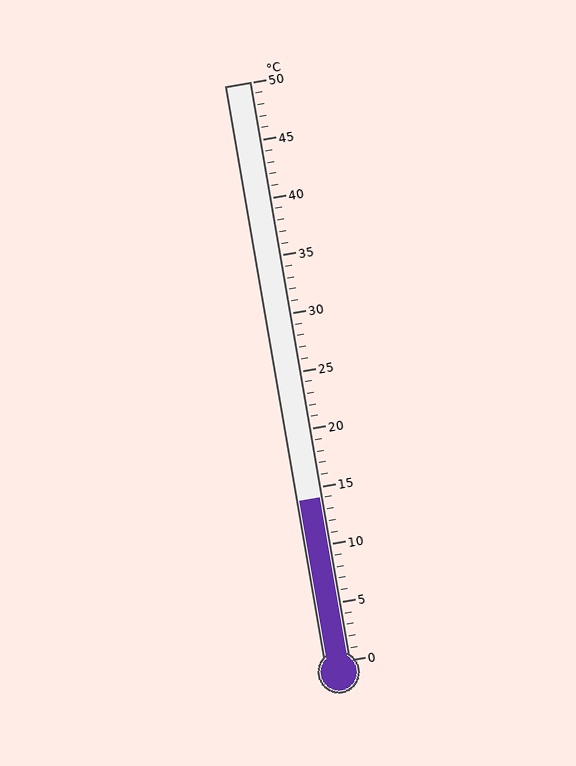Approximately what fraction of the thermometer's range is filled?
The thermometer is filled to approximately 30% of its range.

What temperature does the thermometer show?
The thermometer shows approximately 14°C.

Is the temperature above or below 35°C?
The temperature is below 35°C.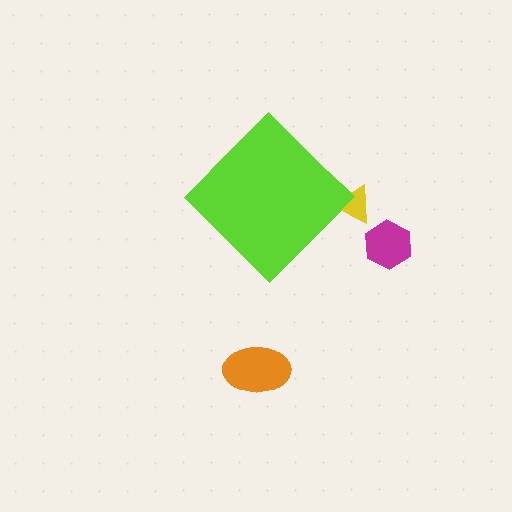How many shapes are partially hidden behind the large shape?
1 shape is partially hidden.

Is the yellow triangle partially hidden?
Yes, the yellow triangle is partially hidden behind the lime diamond.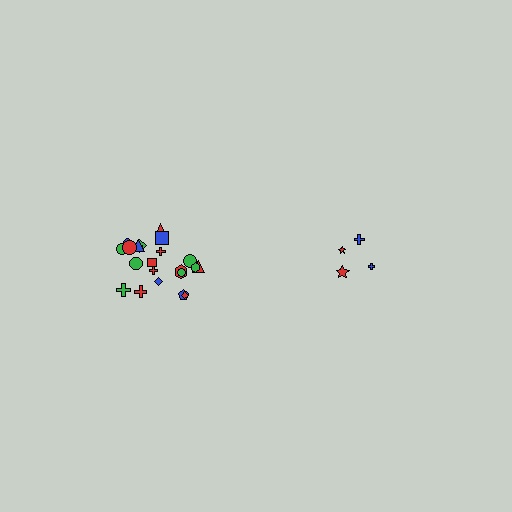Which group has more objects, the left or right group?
The left group.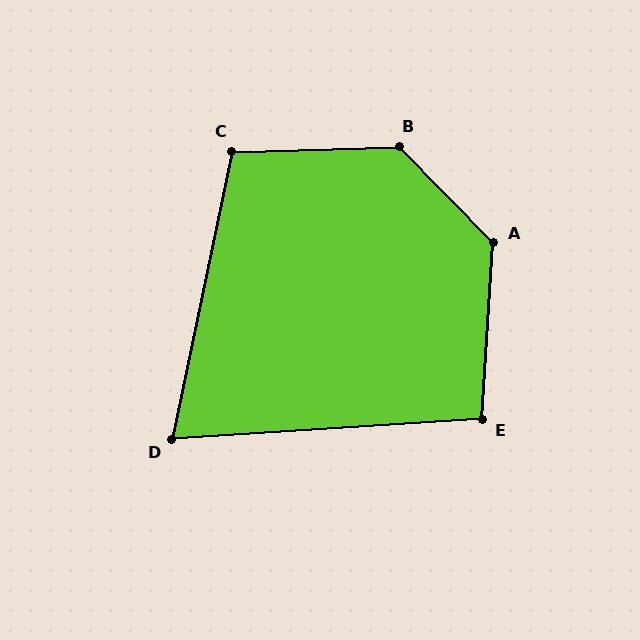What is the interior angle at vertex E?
Approximately 97 degrees (obtuse).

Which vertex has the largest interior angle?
B, at approximately 133 degrees.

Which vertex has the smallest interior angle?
D, at approximately 75 degrees.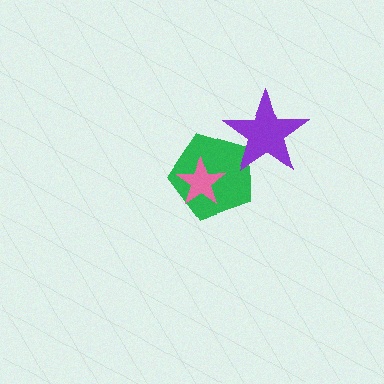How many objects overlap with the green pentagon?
2 objects overlap with the green pentagon.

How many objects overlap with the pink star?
1 object overlaps with the pink star.